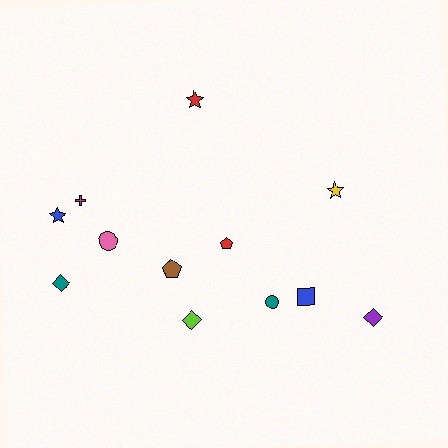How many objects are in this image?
There are 12 objects.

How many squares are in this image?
There is 1 square.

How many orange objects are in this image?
There are no orange objects.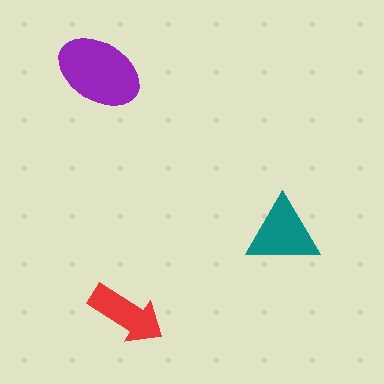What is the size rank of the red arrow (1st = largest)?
3rd.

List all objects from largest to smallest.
The purple ellipse, the teal triangle, the red arrow.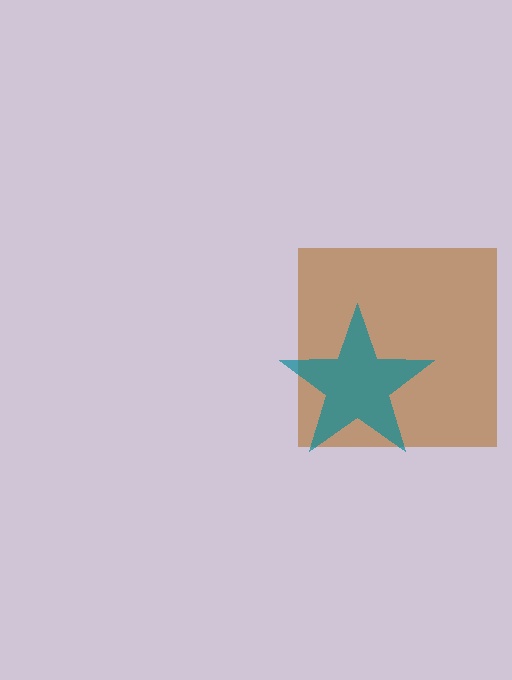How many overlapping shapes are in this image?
There are 2 overlapping shapes in the image.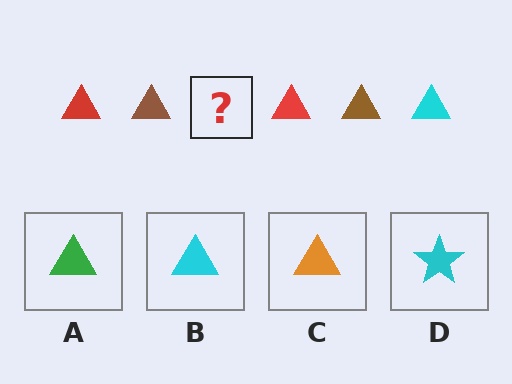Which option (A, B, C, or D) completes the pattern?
B.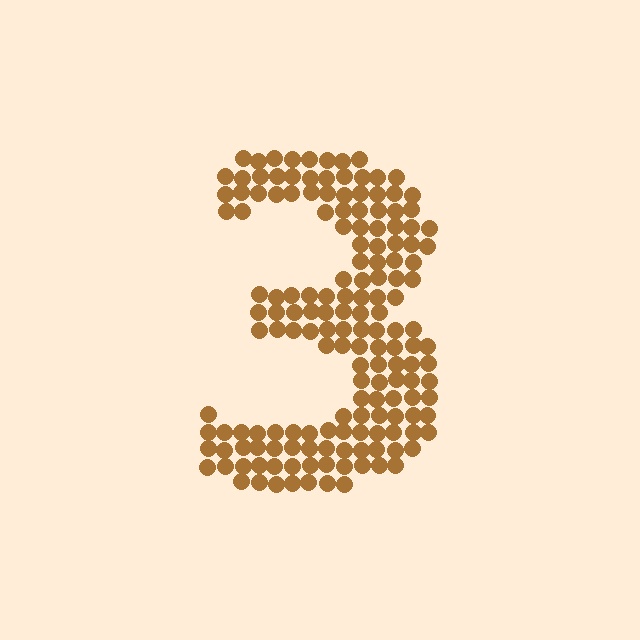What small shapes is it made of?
It is made of small circles.